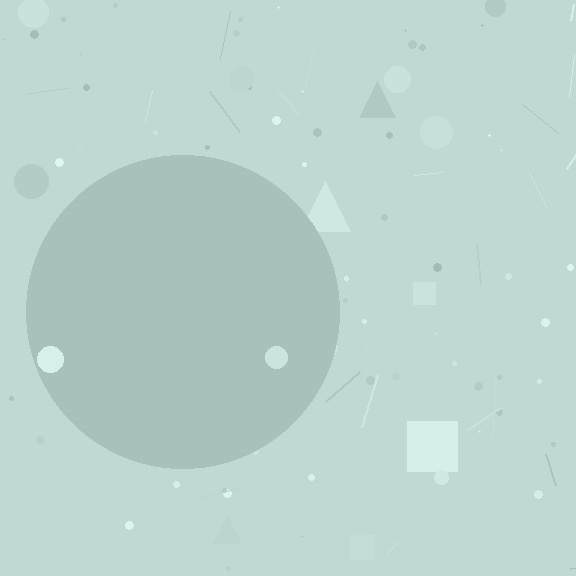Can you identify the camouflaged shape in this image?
The camouflaged shape is a circle.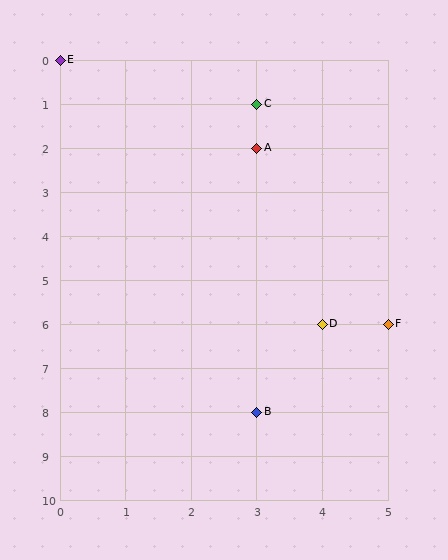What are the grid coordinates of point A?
Point A is at grid coordinates (3, 2).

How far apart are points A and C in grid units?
Points A and C are 1 row apart.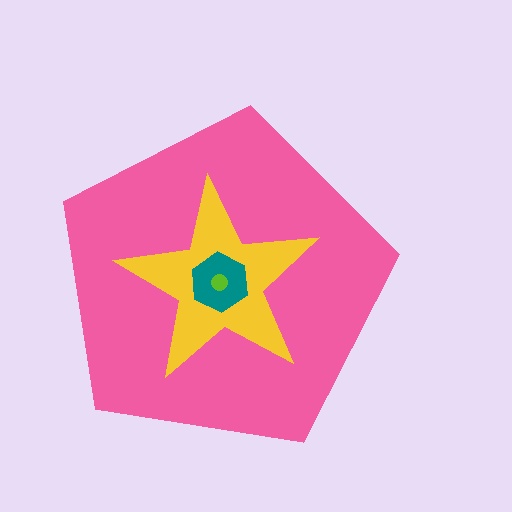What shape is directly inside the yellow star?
The teal hexagon.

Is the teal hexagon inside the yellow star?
Yes.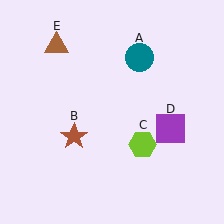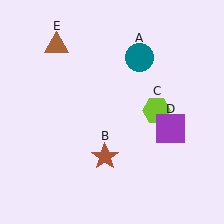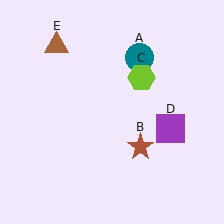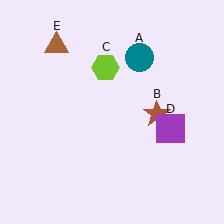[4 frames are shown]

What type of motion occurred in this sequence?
The brown star (object B), lime hexagon (object C) rotated counterclockwise around the center of the scene.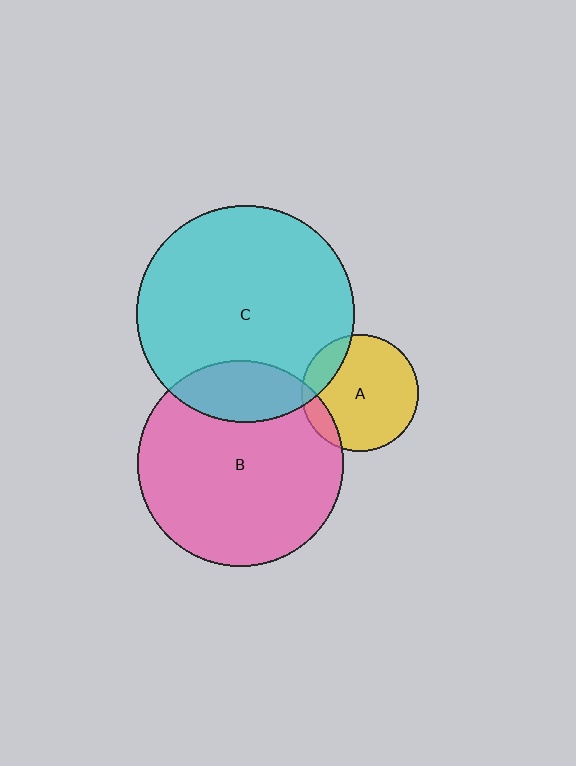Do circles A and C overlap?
Yes.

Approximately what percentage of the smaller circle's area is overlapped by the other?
Approximately 15%.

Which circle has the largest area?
Circle C (cyan).